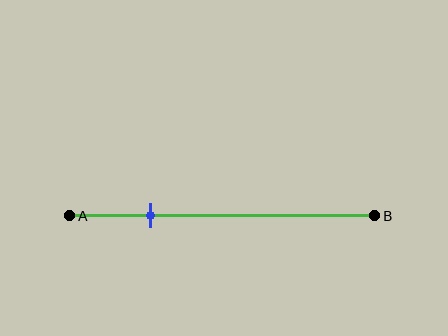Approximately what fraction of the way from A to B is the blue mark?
The blue mark is approximately 25% of the way from A to B.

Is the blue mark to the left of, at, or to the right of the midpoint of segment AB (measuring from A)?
The blue mark is to the left of the midpoint of segment AB.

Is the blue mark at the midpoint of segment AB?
No, the mark is at about 25% from A, not at the 50% midpoint.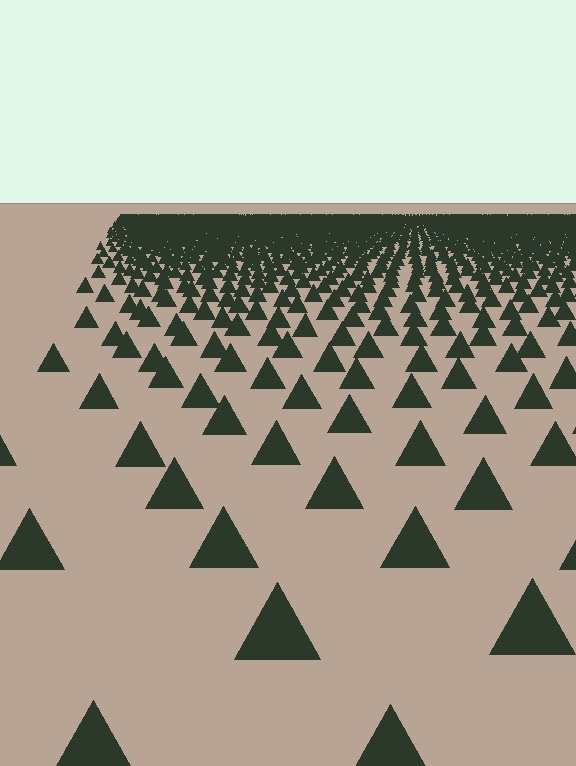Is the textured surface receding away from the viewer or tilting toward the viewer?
The surface is receding away from the viewer. Texture elements get smaller and denser toward the top.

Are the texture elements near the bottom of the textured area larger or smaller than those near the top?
Larger. Near the bottom, elements are closer to the viewer and appear at a bigger on-screen size.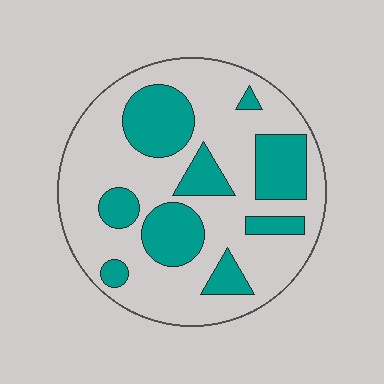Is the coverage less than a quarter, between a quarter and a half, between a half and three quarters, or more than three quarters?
Between a quarter and a half.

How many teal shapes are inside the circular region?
9.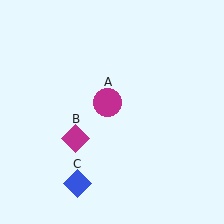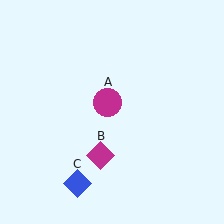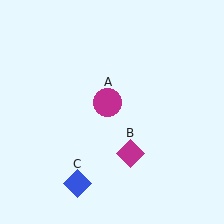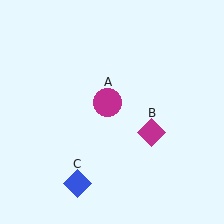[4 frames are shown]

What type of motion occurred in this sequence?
The magenta diamond (object B) rotated counterclockwise around the center of the scene.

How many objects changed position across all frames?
1 object changed position: magenta diamond (object B).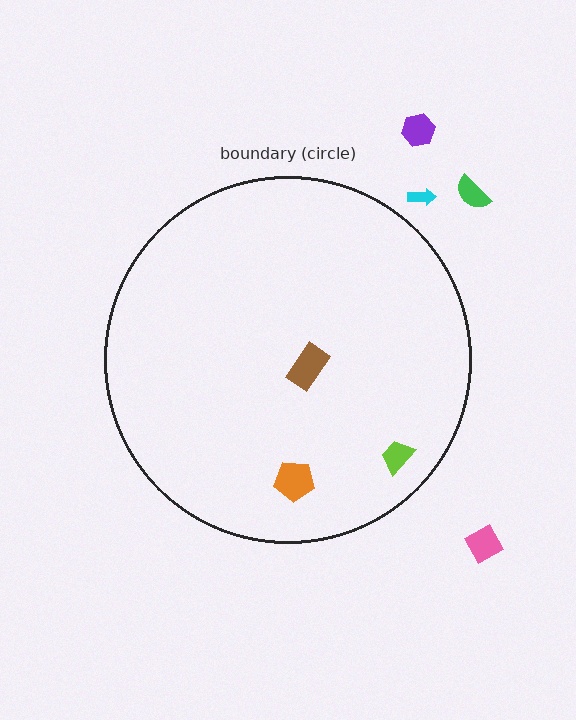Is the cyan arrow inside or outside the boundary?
Outside.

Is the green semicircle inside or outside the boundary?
Outside.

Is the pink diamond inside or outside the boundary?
Outside.